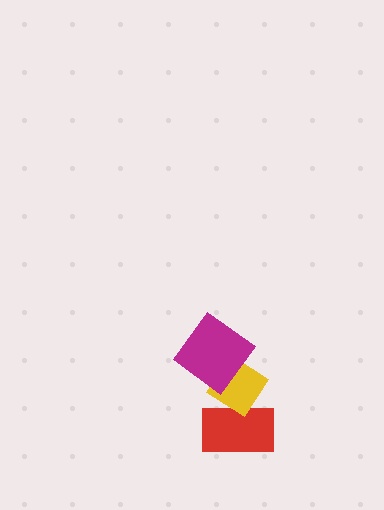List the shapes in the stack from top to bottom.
From top to bottom: the magenta diamond, the yellow diamond, the red rectangle.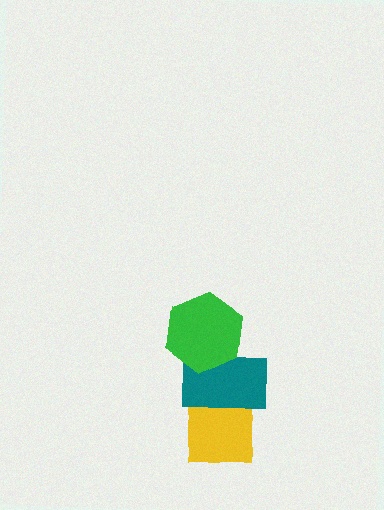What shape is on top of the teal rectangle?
The green hexagon is on top of the teal rectangle.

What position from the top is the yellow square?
The yellow square is 3rd from the top.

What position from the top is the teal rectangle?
The teal rectangle is 2nd from the top.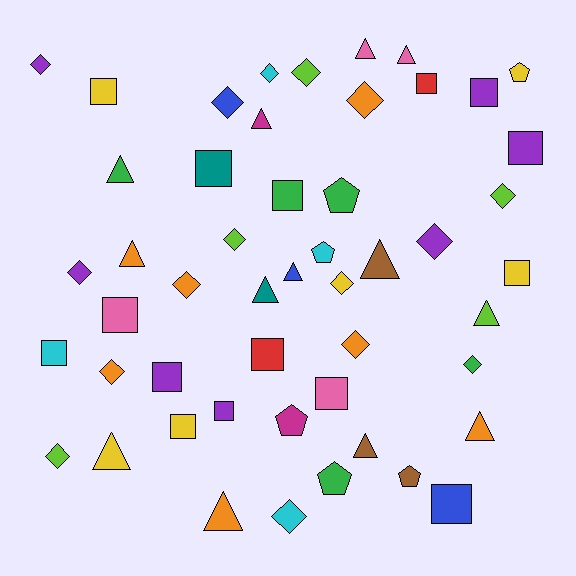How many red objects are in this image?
There are 2 red objects.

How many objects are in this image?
There are 50 objects.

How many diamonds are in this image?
There are 16 diamonds.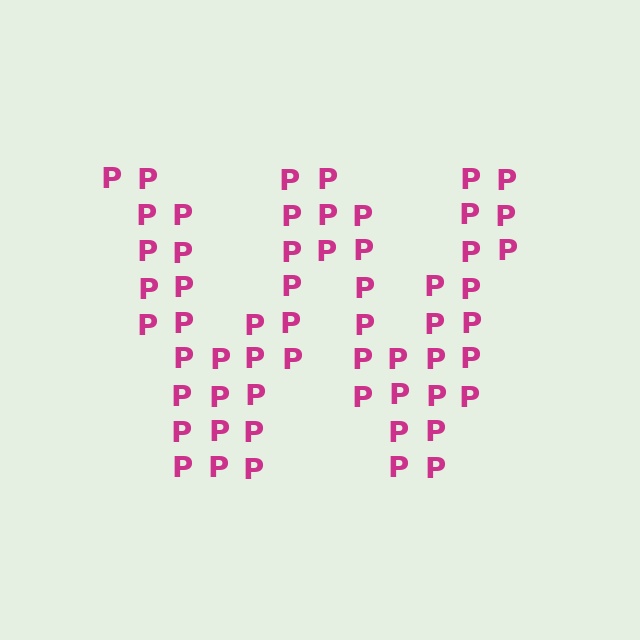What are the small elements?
The small elements are letter P's.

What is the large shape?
The large shape is the letter W.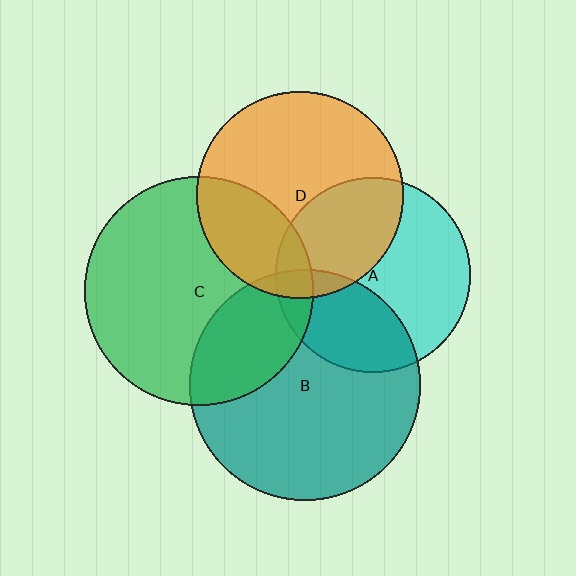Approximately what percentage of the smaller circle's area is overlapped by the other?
Approximately 25%.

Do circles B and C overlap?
Yes.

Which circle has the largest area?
Circle B (teal).